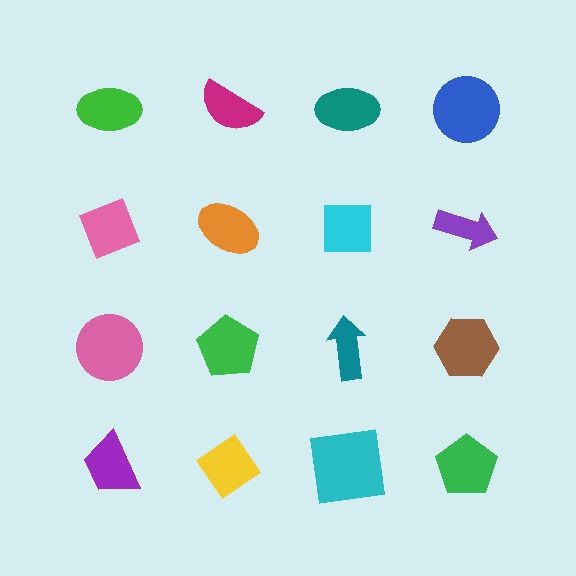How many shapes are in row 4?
4 shapes.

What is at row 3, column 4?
A brown hexagon.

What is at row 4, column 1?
A purple trapezoid.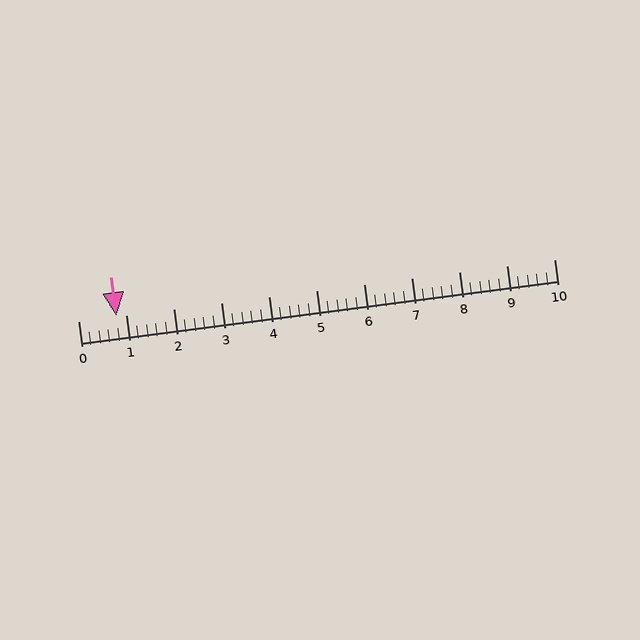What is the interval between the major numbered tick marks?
The major tick marks are spaced 1 units apart.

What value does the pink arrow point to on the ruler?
The pink arrow points to approximately 0.8.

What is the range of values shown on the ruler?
The ruler shows values from 0 to 10.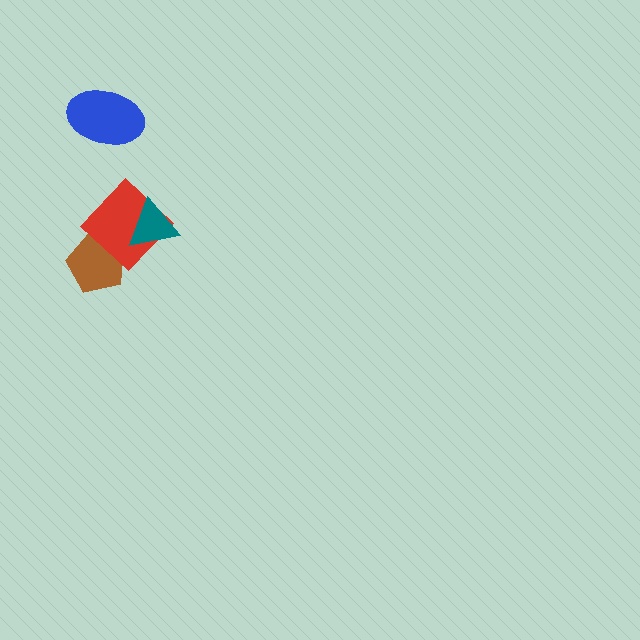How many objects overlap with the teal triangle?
1 object overlaps with the teal triangle.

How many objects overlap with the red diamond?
2 objects overlap with the red diamond.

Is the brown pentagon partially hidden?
Yes, it is partially covered by another shape.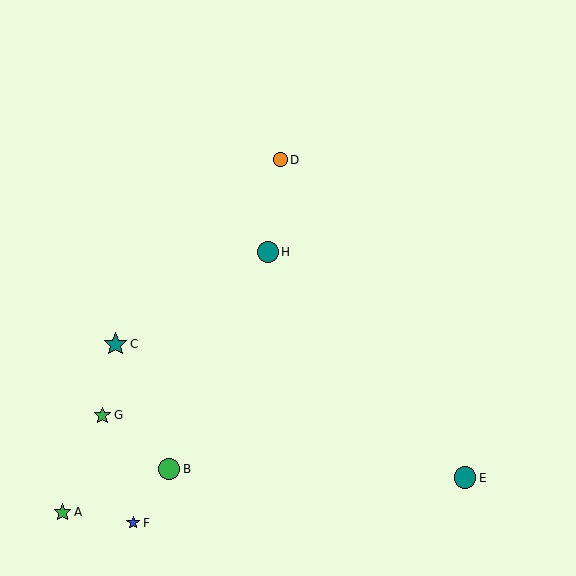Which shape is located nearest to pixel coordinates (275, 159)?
The orange circle (labeled D) at (281, 160) is nearest to that location.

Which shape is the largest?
The teal star (labeled C) is the largest.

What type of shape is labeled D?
Shape D is an orange circle.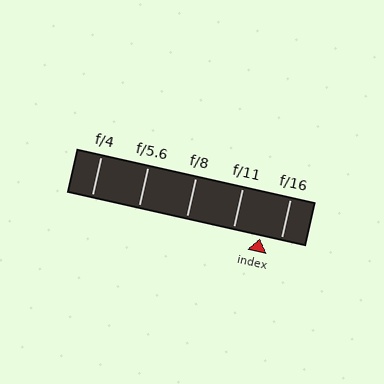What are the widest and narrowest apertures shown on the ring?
The widest aperture shown is f/4 and the narrowest is f/16.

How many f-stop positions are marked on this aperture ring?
There are 5 f-stop positions marked.